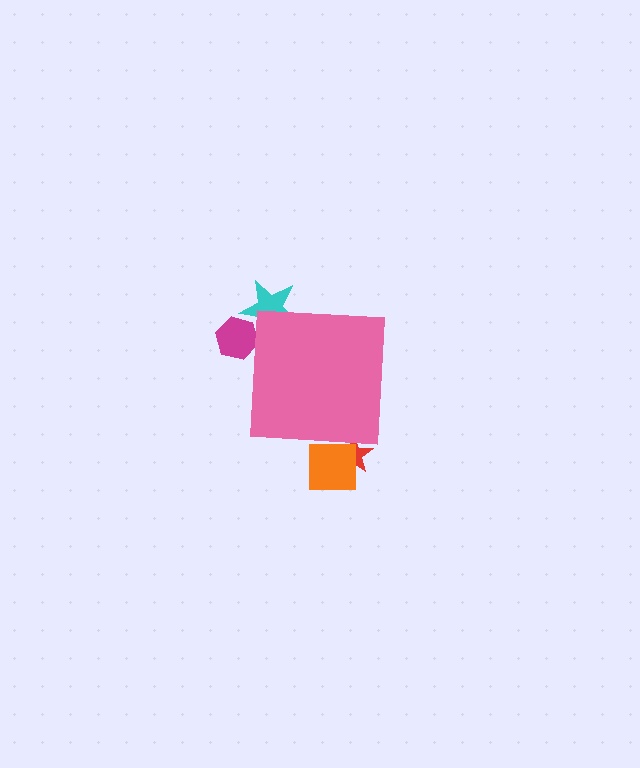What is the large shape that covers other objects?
A pink square.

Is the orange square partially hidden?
Yes, the orange square is partially hidden behind the pink square.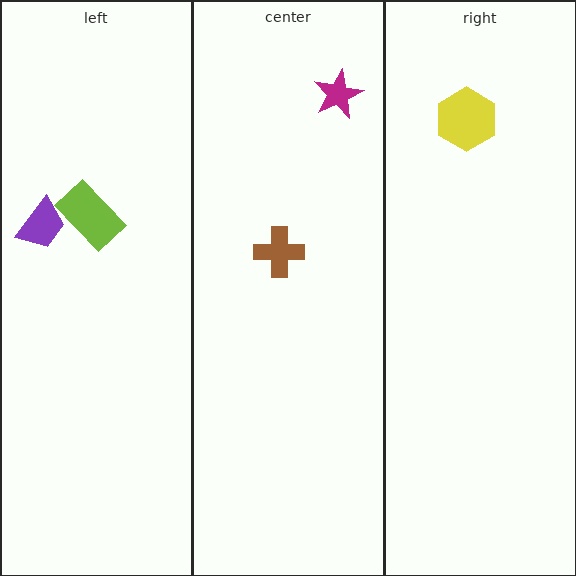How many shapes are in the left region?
2.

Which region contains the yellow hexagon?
The right region.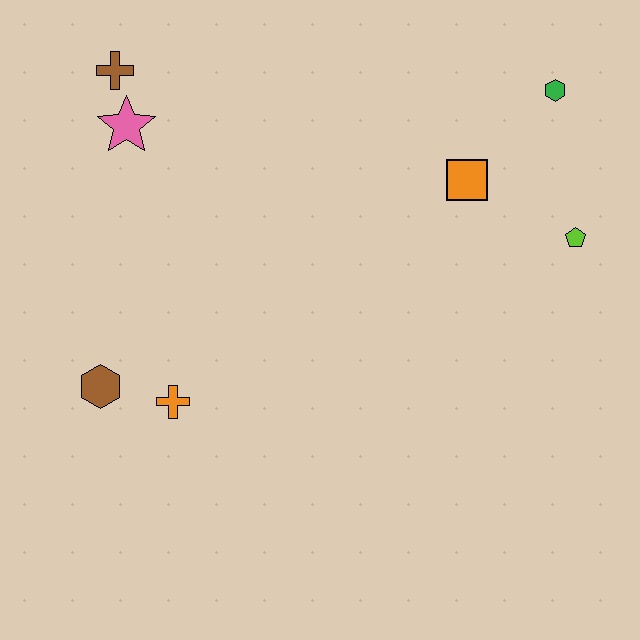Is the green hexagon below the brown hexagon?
No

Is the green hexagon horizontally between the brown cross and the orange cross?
No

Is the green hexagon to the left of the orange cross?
No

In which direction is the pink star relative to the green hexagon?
The pink star is to the left of the green hexagon.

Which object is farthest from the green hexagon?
The brown hexagon is farthest from the green hexagon.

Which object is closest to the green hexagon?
The orange square is closest to the green hexagon.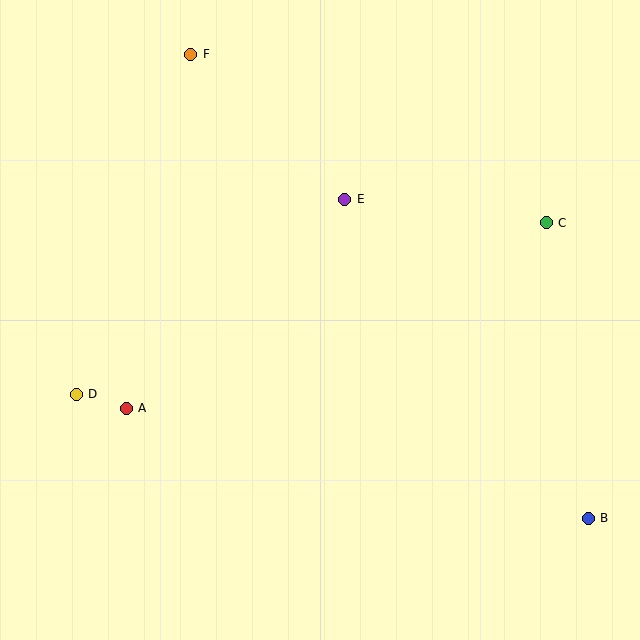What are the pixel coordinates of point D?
Point D is at (76, 394).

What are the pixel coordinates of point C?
Point C is at (546, 223).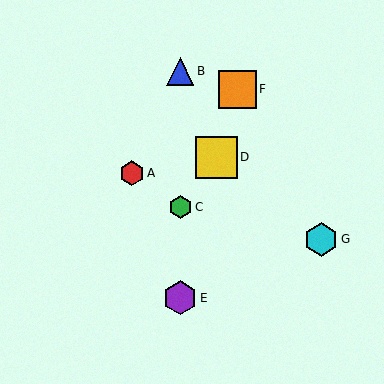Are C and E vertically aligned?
Yes, both are at x≈180.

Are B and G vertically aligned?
No, B is at x≈180 and G is at x≈321.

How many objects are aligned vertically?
3 objects (B, C, E) are aligned vertically.